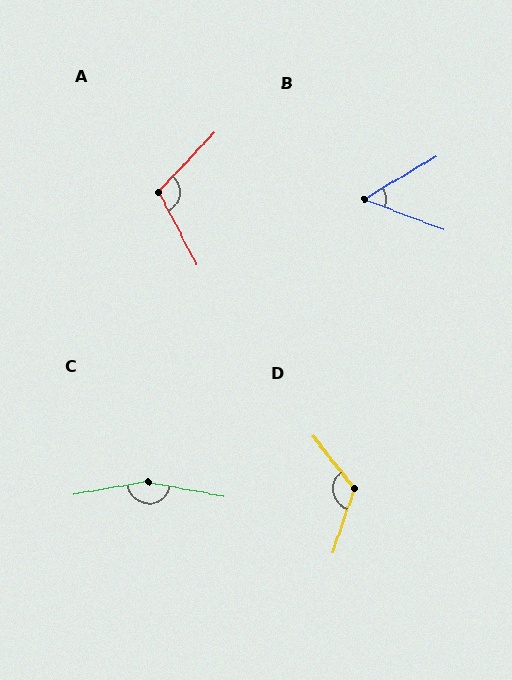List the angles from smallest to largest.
B (51°), A (109°), D (123°), C (160°).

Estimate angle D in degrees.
Approximately 123 degrees.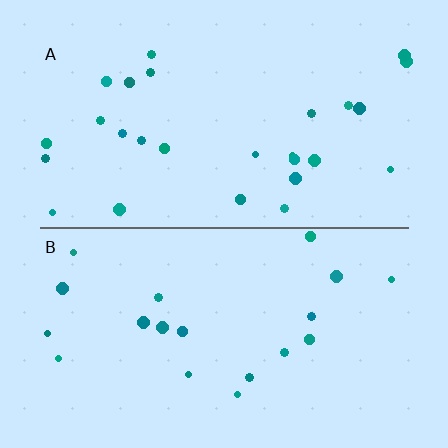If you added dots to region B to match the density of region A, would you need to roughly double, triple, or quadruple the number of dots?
Approximately double.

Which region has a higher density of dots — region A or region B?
A (the top).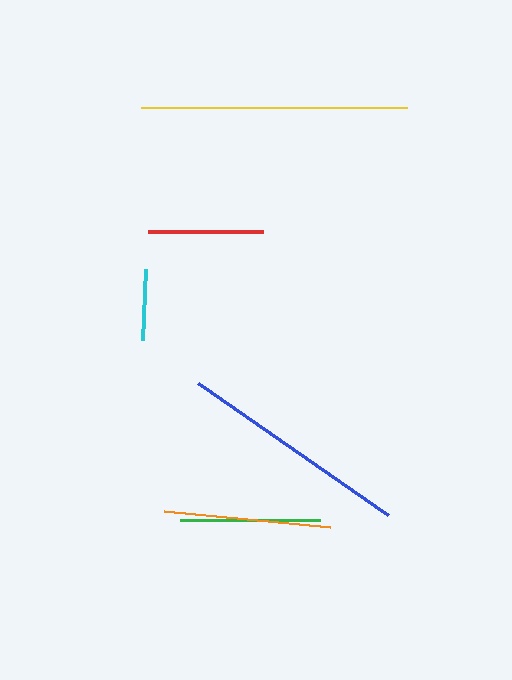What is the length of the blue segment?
The blue segment is approximately 232 pixels long.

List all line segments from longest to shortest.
From longest to shortest: yellow, blue, orange, green, red, cyan.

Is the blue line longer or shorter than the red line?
The blue line is longer than the red line.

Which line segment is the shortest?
The cyan line is the shortest at approximately 71 pixels.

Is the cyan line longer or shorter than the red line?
The red line is longer than the cyan line.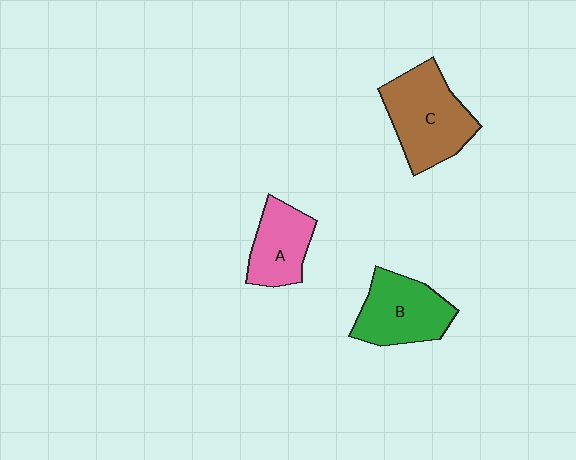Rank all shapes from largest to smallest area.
From largest to smallest: C (brown), B (green), A (pink).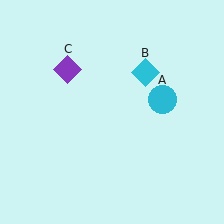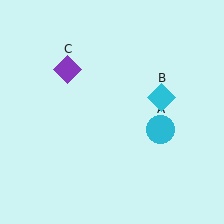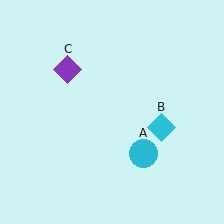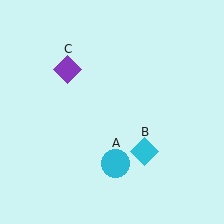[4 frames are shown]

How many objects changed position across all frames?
2 objects changed position: cyan circle (object A), cyan diamond (object B).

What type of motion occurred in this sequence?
The cyan circle (object A), cyan diamond (object B) rotated clockwise around the center of the scene.